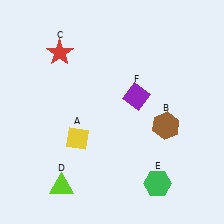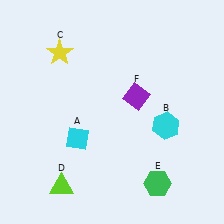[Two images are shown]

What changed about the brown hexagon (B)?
In Image 1, B is brown. In Image 2, it changed to cyan.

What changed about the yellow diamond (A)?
In Image 1, A is yellow. In Image 2, it changed to cyan.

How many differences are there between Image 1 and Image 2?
There are 3 differences between the two images.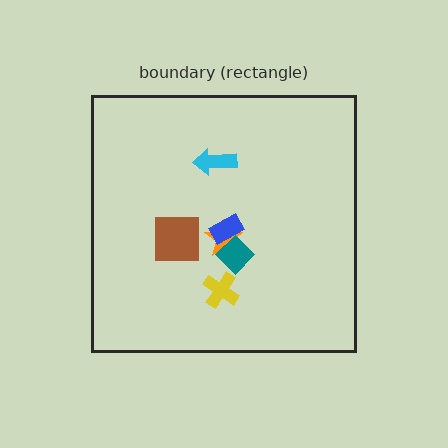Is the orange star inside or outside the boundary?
Inside.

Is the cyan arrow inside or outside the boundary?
Inside.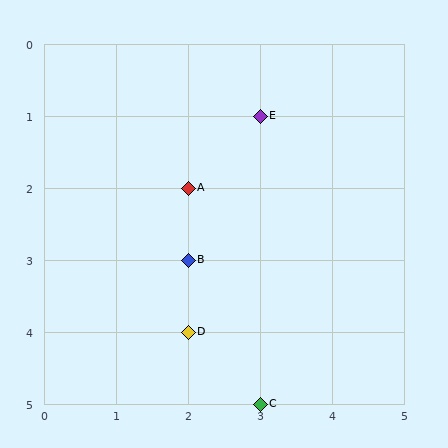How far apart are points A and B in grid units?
Points A and B are 1 row apart.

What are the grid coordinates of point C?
Point C is at grid coordinates (3, 5).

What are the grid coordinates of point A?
Point A is at grid coordinates (2, 2).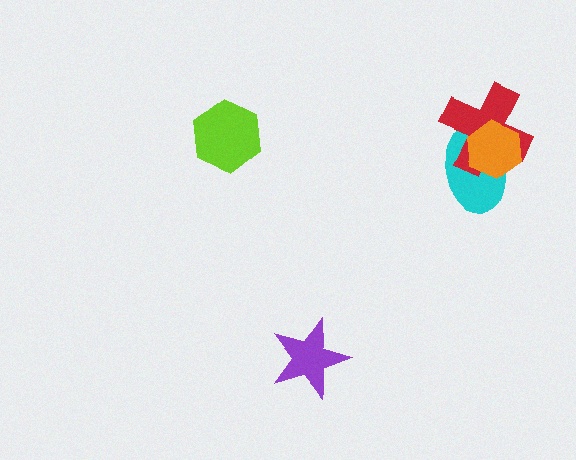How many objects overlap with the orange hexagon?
2 objects overlap with the orange hexagon.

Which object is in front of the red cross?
The orange hexagon is in front of the red cross.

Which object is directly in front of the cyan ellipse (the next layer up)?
The red cross is directly in front of the cyan ellipse.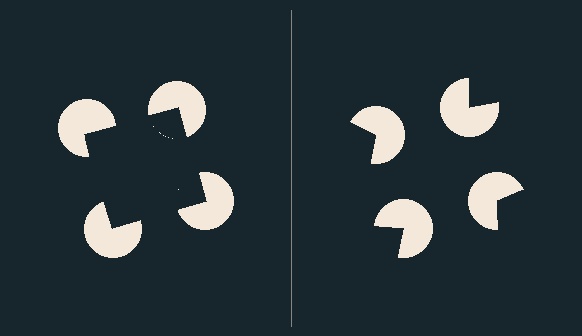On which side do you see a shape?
An illusory square appears on the left side. On the right side the wedge cuts are rotated, so no coherent shape forms.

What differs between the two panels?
The pac-man discs are positioned identically on both sides; only the wedge orientations differ. On the left they align to a square; on the right they are misaligned.